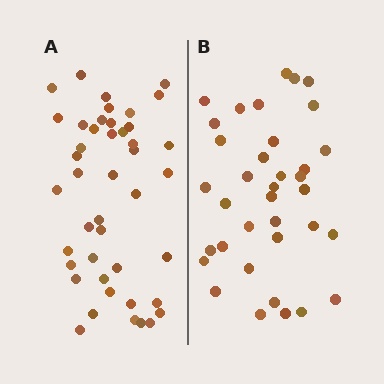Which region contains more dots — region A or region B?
Region A (the left region) has more dots.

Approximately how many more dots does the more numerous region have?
Region A has roughly 8 or so more dots than region B.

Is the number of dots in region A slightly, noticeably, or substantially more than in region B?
Region A has only slightly more — the two regions are fairly close. The ratio is roughly 1.2 to 1.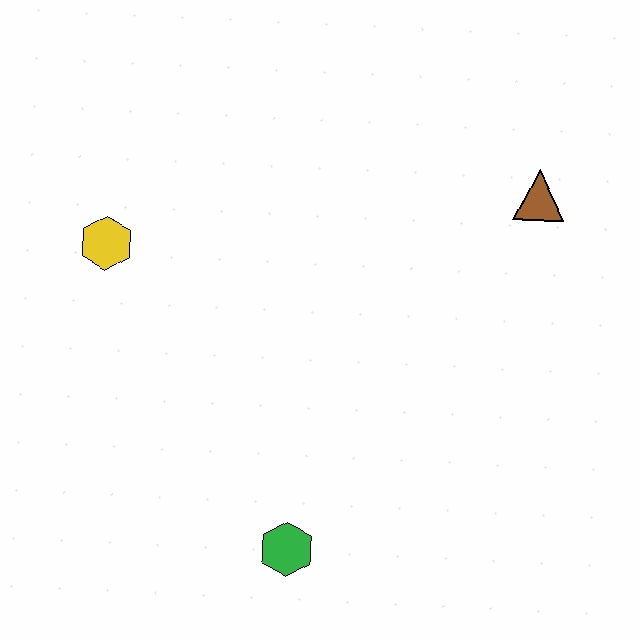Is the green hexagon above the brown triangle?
No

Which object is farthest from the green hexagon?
The brown triangle is farthest from the green hexagon.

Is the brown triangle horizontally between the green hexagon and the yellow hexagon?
No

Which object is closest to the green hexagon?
The yellow hexagon is closest to the green hexagon.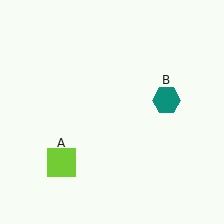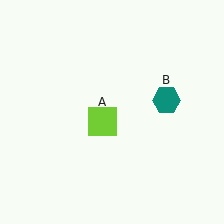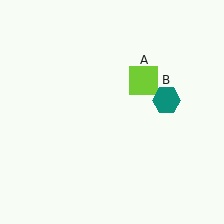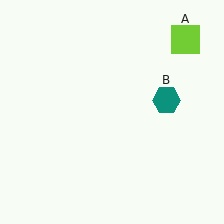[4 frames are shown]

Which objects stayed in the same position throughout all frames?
Teal hexagon (object B) remained stationary.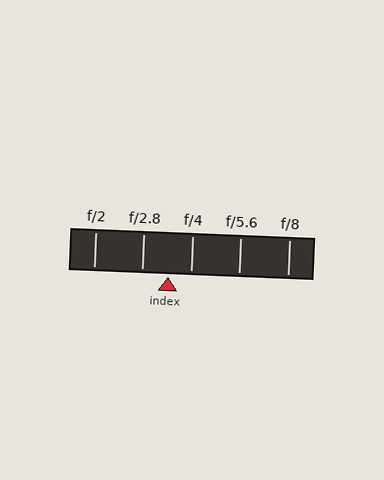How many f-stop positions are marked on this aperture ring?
There are 5 f-stop positions marked.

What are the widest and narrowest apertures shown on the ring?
The widest aperture shown is f/2 and the narrowest is f/8.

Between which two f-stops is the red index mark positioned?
The index mark is between f/2.8 and f/4.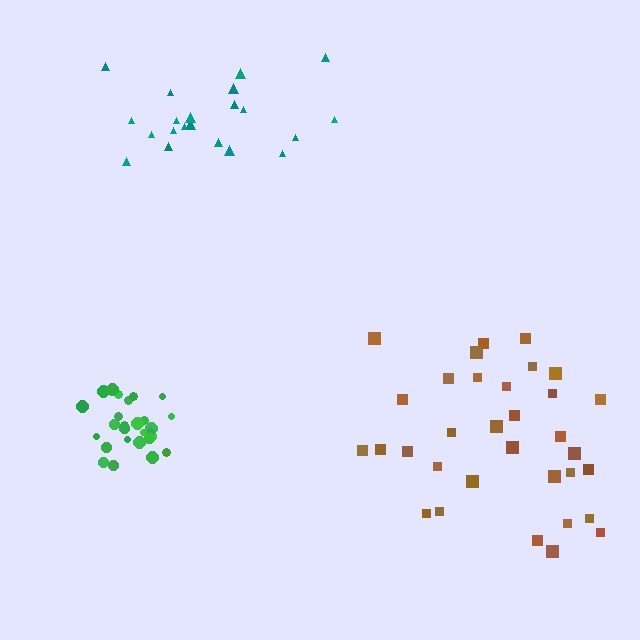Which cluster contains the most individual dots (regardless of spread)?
Brown (33).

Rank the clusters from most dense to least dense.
green, teal, brown.